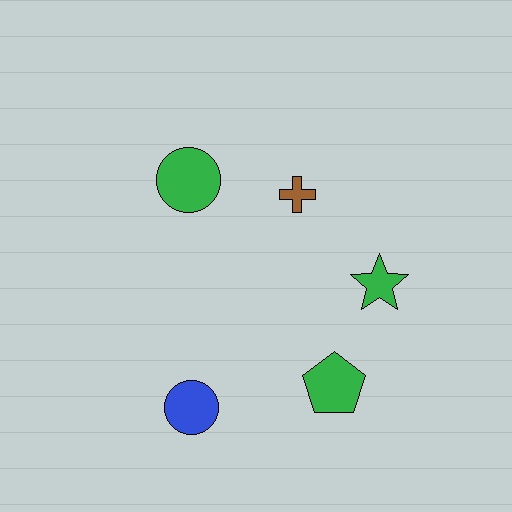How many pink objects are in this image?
There are no pink objects.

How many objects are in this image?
There are 5 objects.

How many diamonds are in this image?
There are no diamonds.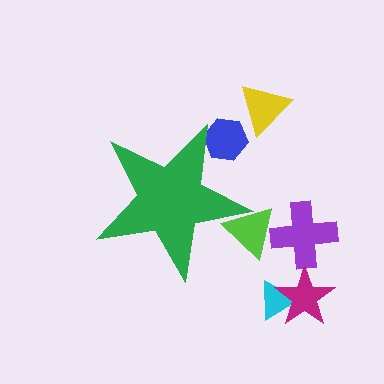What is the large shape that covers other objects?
A green star.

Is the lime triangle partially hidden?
Yes, the lime triangle is partially hidden behind the green star.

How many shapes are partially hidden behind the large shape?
2 shapes are partially hidden.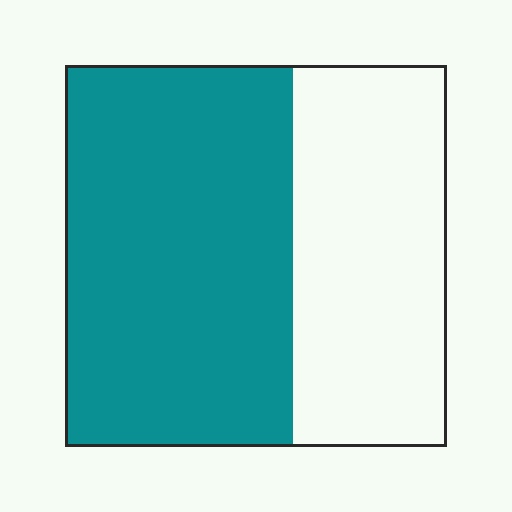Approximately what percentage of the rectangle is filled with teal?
Approximately 60%.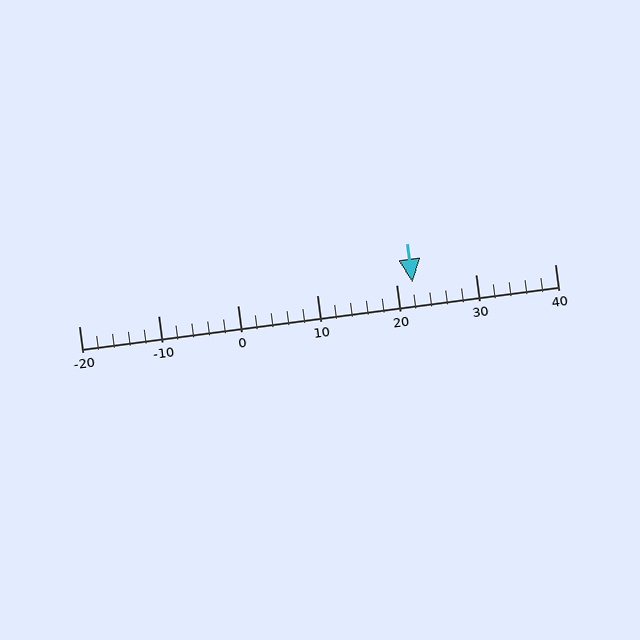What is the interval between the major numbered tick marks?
The major tick marks are spaced 10 units apart.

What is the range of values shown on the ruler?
The ruler shows values from -20 to 40.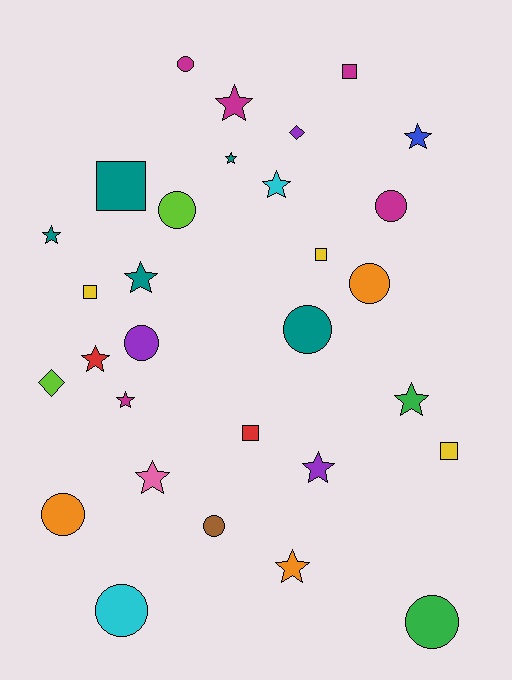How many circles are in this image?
There are 10 circles.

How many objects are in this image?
There are 30 objects.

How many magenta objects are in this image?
There are 5 magenta objects.